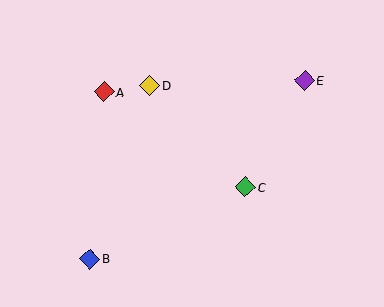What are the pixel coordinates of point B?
Point B is at (90, 259).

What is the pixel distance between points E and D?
The distance between E and D is 155 pixels.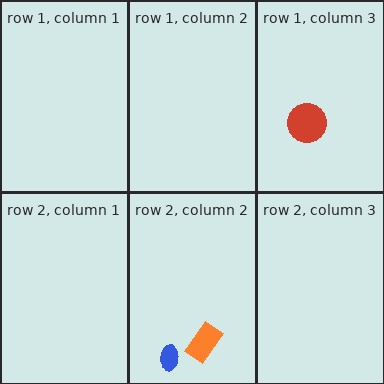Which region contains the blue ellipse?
The row 2, column 2 region.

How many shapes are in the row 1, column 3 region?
1.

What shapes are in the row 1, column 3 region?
The red circle.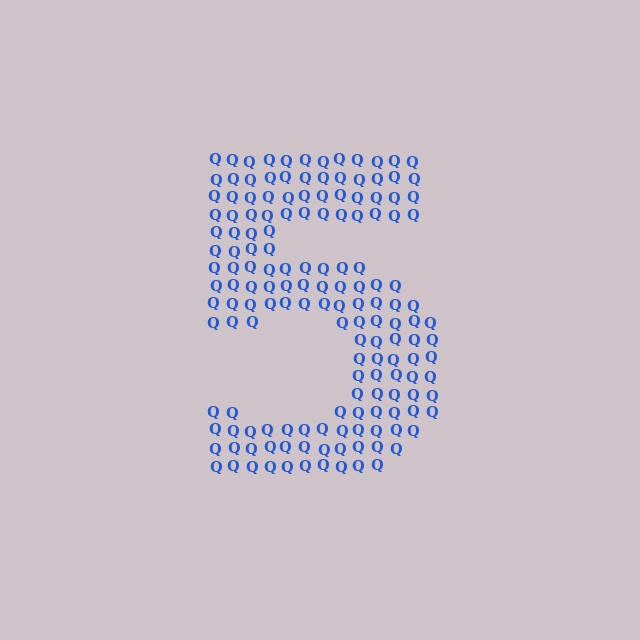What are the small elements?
The small elements are letter Q's.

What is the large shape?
The large shape is the digit 5.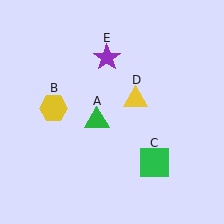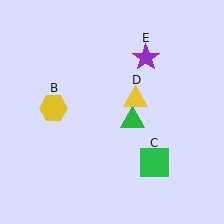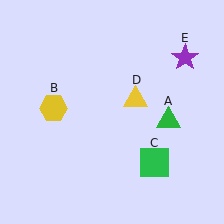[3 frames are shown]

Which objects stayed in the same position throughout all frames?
Yellow hexagon (object B) and green square (object C) and yellow triangle (object D) remained stationary.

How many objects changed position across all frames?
2 objects changed position: green triangle (object A), purple star (object E).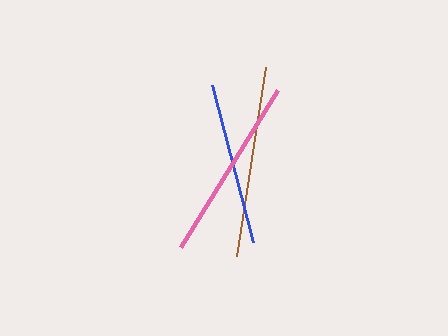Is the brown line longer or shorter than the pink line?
The brown line is longer than the pink line.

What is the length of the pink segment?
The pink segment is approximately 185 pixels long.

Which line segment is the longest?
The brown line is the longest at approximately 191 pixels.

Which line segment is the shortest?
The blue line is the shortest at approximately 162 pixels.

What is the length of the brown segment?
The brown segment is approximately 191 pixels long.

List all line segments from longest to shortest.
From longest to shortest: brown, pink, blue.